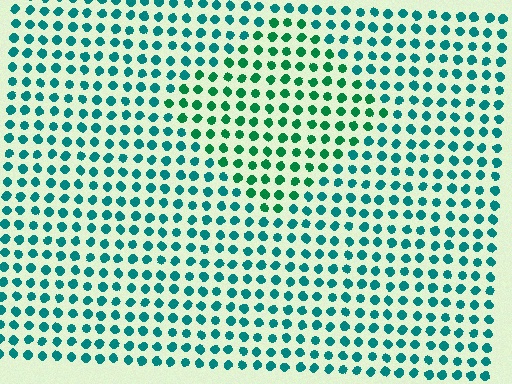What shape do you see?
I see a diamond.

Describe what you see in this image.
The image is filled with small teal elements in a uniform arrangement. A diamond-shaped region is visible where the elements are tinted to a slightly different hue, forming a subtle color boundary.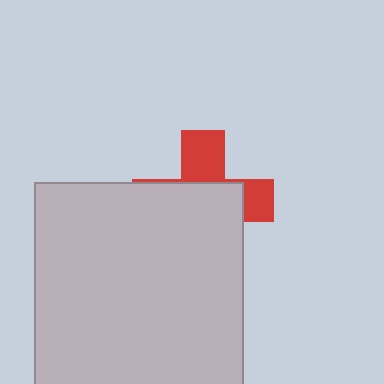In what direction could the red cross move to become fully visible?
The red cross could move up. That would shift it out from behind the light gray rectangle entirely.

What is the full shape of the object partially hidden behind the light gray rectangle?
The partially hidden object is a red cross.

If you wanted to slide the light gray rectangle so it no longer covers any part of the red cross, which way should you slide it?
Slide it down — that is the most direct way to separate the two shapes.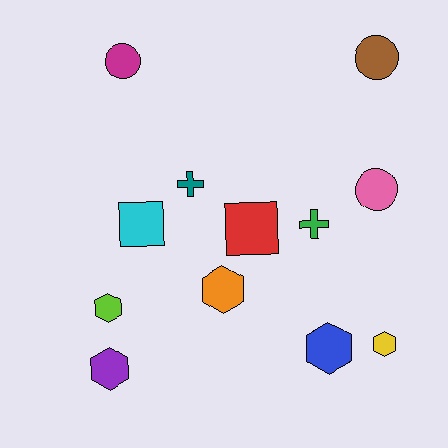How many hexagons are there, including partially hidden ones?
There are 5 hexagons.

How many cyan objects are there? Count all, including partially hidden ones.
There is 1 cyan object.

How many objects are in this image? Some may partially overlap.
There are 12 objects.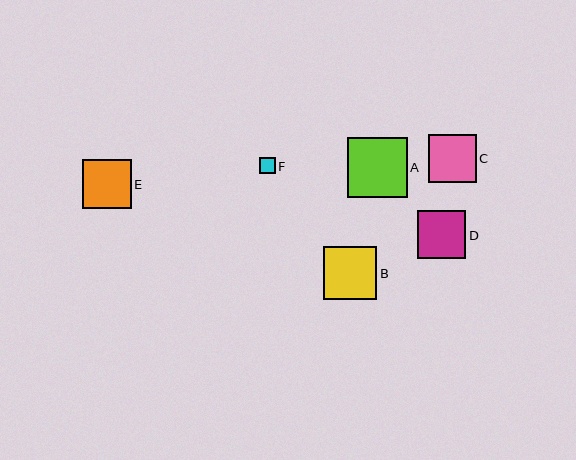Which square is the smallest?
Square F is the smallest with a size of approximately 16 pixels.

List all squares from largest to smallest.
From largest to smallest: A, B, E, D, C, F.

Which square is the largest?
Square A is the largest with a size of approximately 60 pixels.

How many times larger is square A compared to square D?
Square A is approximately 1.2 times the size of square D.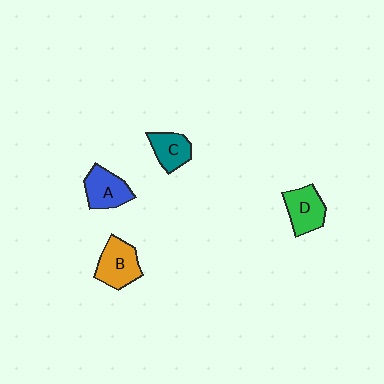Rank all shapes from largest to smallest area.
From largest to smallest: B (orange), A (blue), D (green), C (teal).